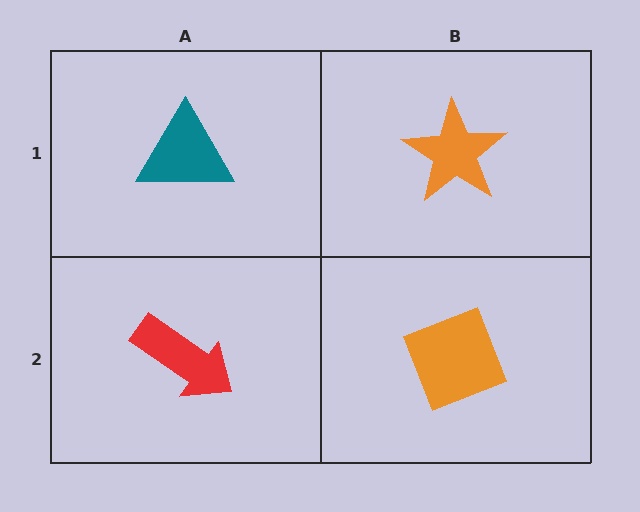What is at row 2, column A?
A red arrow.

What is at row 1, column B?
An orange star.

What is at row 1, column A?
A teal triangle.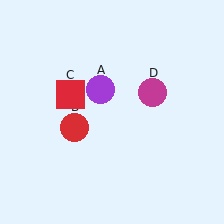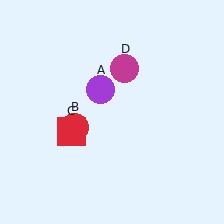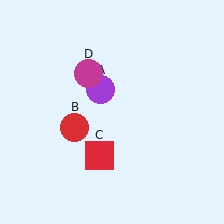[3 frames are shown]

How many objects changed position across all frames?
2 objects changed position: red square (object C), magenta circle (object D).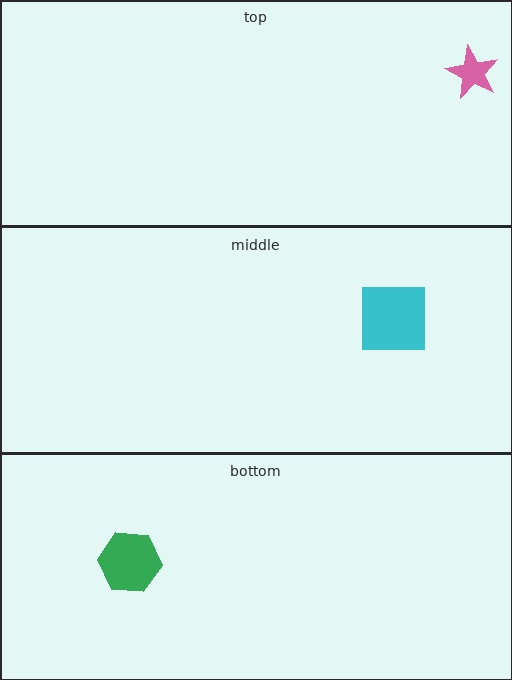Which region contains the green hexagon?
The bottom region.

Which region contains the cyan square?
The middle region.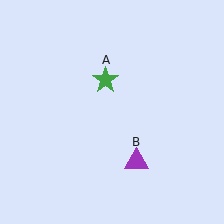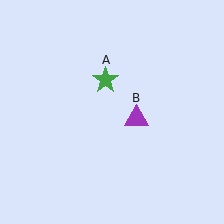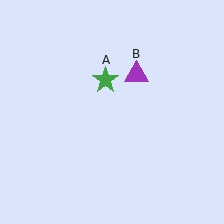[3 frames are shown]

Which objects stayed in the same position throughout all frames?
Green star (object A) remained stationary.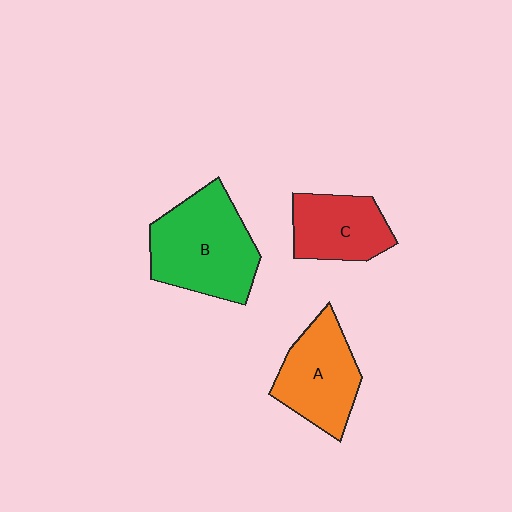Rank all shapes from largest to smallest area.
From largest to smallest: B (green), A (orange), C (red).